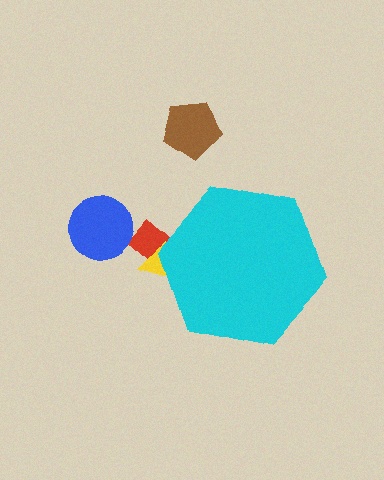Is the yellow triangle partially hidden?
Yes, the yellow triangle is partially hidden behind the cyan hexagon.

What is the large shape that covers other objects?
A cyan hexagon.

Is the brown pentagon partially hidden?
No, the brown pentagon is fully visible.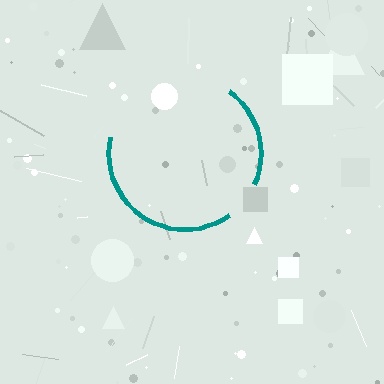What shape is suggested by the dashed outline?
The dashed outline suggests a circle.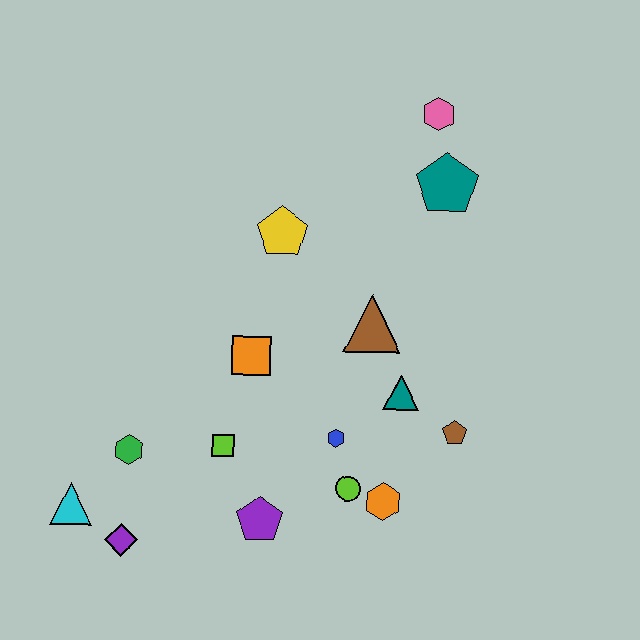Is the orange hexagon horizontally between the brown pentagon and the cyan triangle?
Yes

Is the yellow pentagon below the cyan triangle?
No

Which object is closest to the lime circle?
The orange hexagon is closest to the lime circle.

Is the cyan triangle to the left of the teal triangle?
Yes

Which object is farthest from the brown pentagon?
The cyan triangle is farthest from the brown pentagon.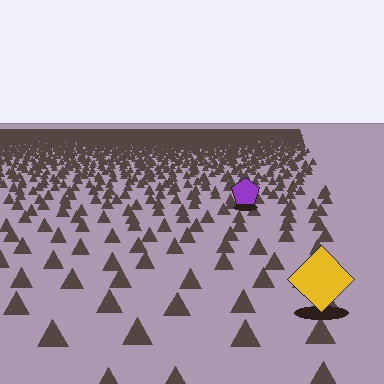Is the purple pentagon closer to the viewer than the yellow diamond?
No. The yellow diamond is closer — you can tell from the texture gradient: the ground texture is coarser near it.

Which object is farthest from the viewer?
The purple pentagon is farthest from the viewer. It appears smaller and the ground texture around it is denser.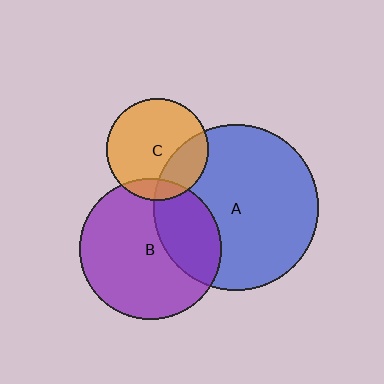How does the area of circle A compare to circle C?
Approximately 2.6 times.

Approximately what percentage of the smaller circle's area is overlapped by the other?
Approximately 25%.